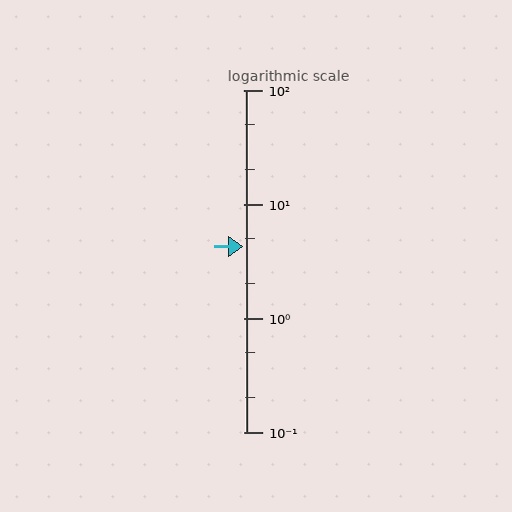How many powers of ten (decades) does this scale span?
The scale spans 3 decades, from 0.1 to 100.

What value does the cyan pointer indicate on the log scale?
The pointer indicates approximately 4.2.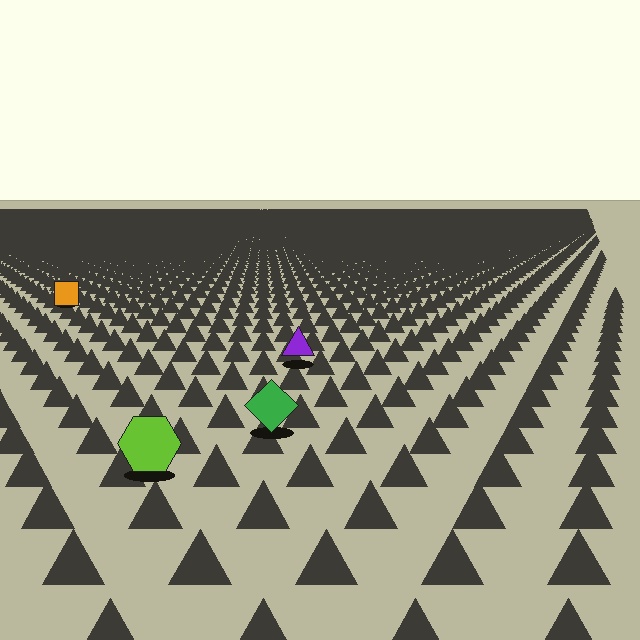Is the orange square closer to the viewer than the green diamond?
No. The green diamond is closer — you can tell from the texture gradient: the ground texture is coarser near it.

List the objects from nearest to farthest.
From nearest to farthest: the lime hexagon, the green diamond, the purple triangle, the orange square.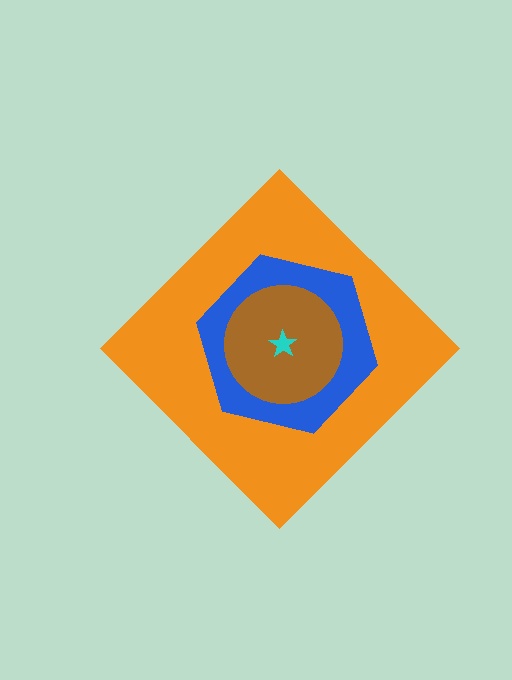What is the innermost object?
The cyan star.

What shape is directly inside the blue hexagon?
The brown circle.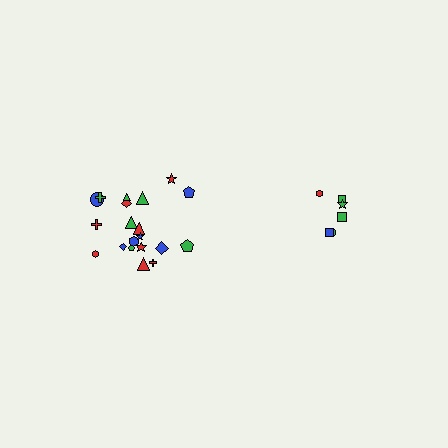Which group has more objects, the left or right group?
The left group.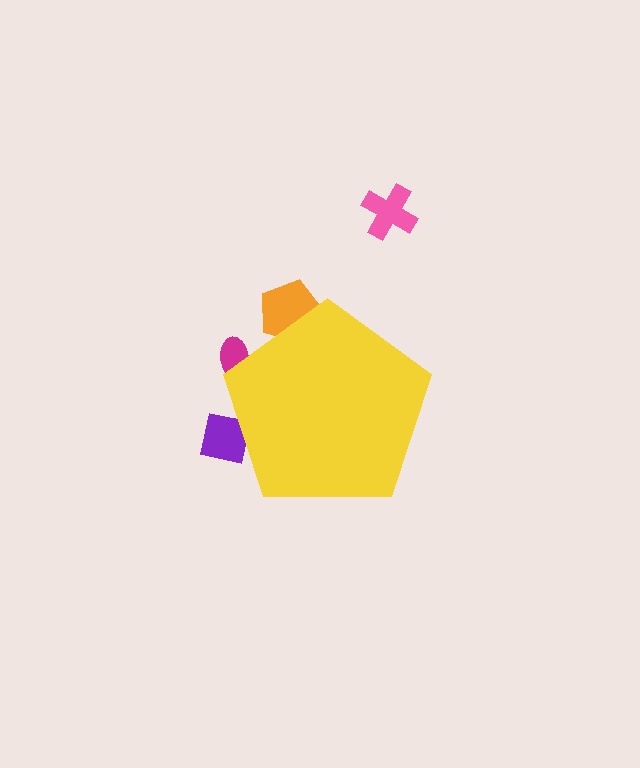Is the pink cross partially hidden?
No, the pink cross is fully visible.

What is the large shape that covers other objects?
A yellow pentagon.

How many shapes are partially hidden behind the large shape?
3 shapes are partially hidden.